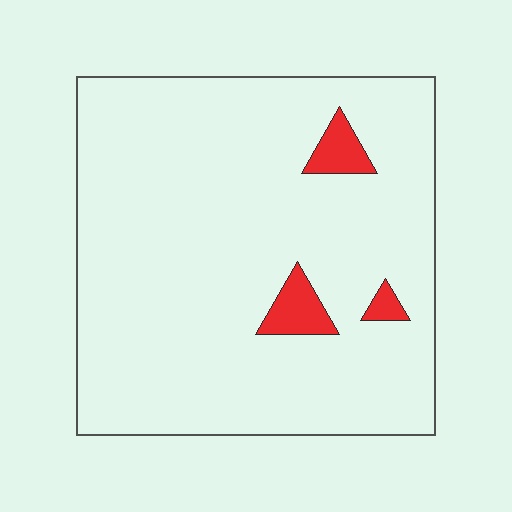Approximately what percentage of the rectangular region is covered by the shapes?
Approximately 5%.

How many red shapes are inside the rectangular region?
3.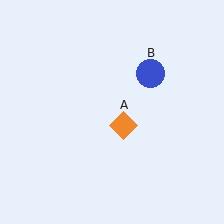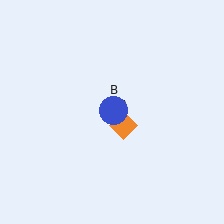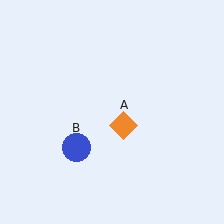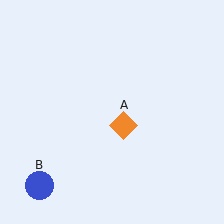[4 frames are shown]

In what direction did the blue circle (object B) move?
The blue circle (object B) moved down and to the left.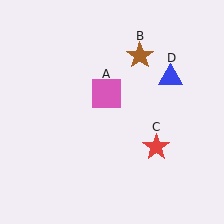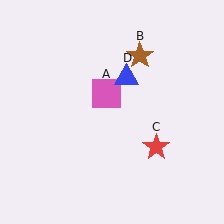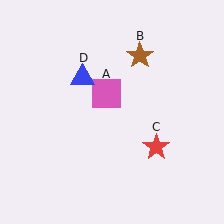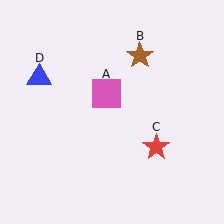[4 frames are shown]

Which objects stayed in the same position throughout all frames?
Pink square (object A) and brown star (object B) and red star (object C) remained stationary.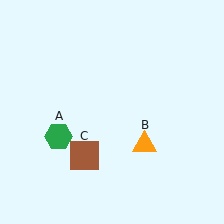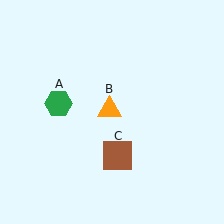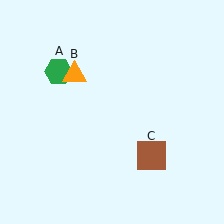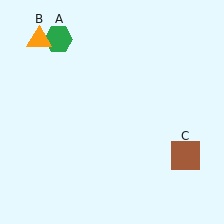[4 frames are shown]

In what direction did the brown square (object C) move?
The brown square (object C) moved right.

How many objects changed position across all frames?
3 objects changed position: green hexagon (object A), orange triangle (object B), brown square (object C).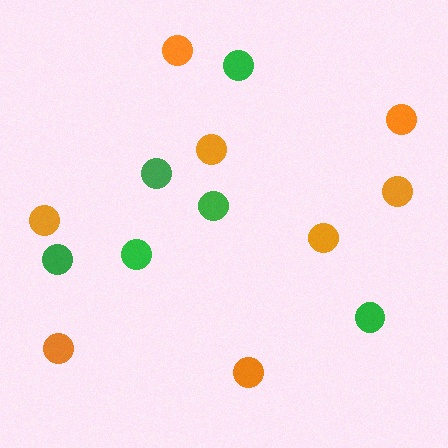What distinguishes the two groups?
There are 2 groups: one group of orange circles (8) and one group of green circles (6).